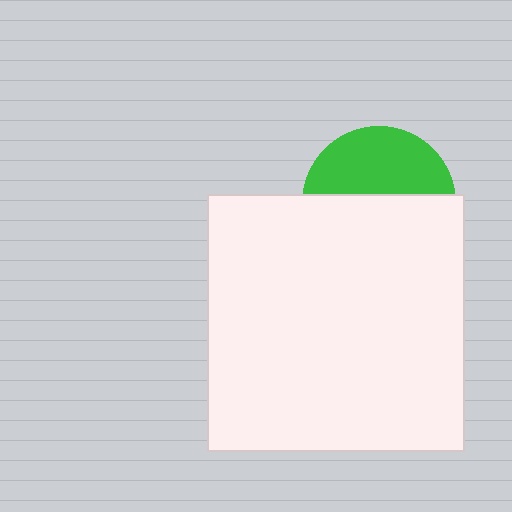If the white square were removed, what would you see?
You would see the complete green circle.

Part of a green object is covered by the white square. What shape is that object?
It is a circle.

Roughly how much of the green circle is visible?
A small part of it is visible (roughly 42%).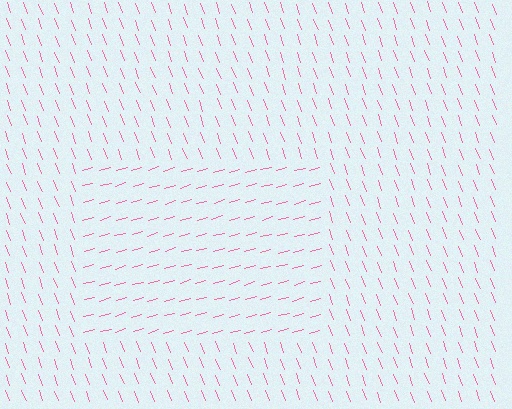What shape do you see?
I see a rectangle.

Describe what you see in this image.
The image is filled with small pink line segments. A rectangle region in the image has lines oriented differently from the surrounding lines, creating a visible texture boundary.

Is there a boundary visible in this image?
Yes, there is a texture boundary formed by a change in line orientation.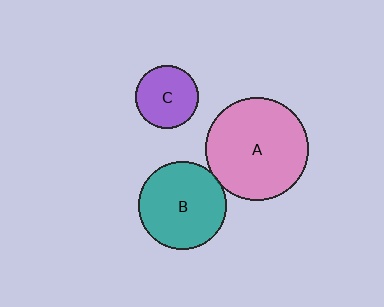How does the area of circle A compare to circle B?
Approximately 1.4 times.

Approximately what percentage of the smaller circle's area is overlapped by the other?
Approximately 5%.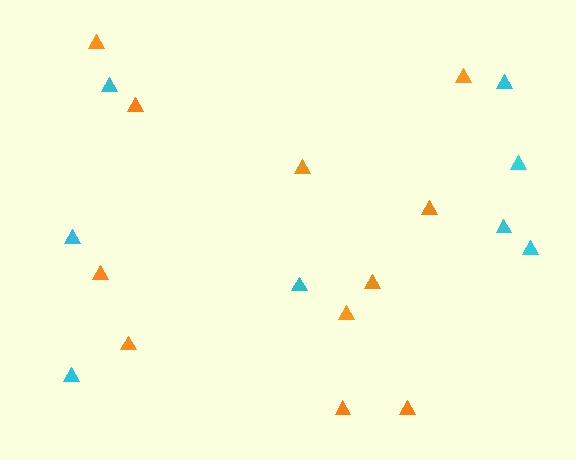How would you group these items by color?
There are 2 groups: one group of orange triangles (11) and one group of cyan triangles (8).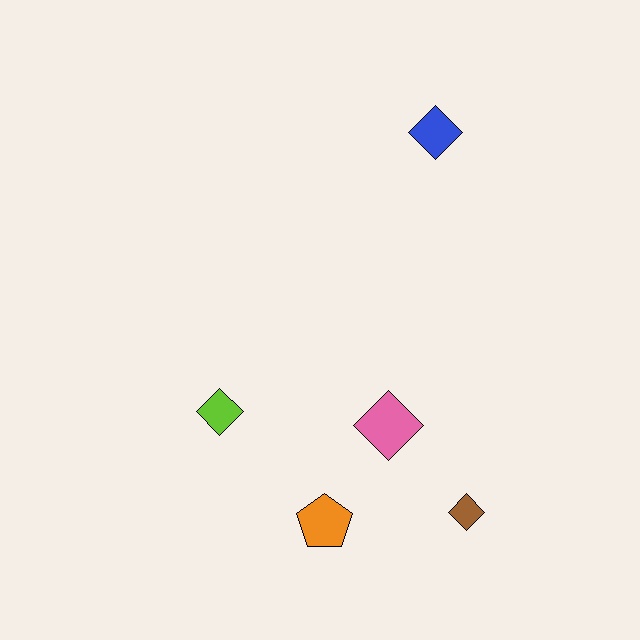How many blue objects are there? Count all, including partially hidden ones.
There is 1 blue object.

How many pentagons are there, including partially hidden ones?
There is 1 pentagon.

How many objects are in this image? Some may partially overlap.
There are 5 objects.